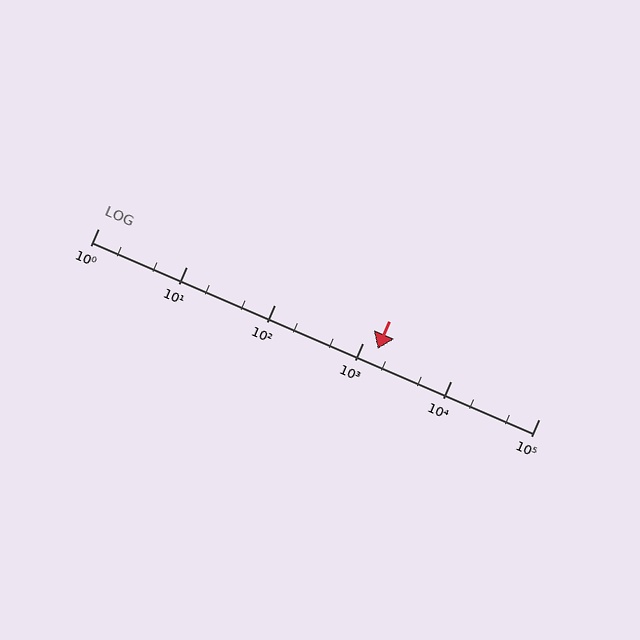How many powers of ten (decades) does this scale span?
The scale spans 5 decades, from 1 to 100000.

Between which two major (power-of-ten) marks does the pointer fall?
The pointer is between 1000 and 10000.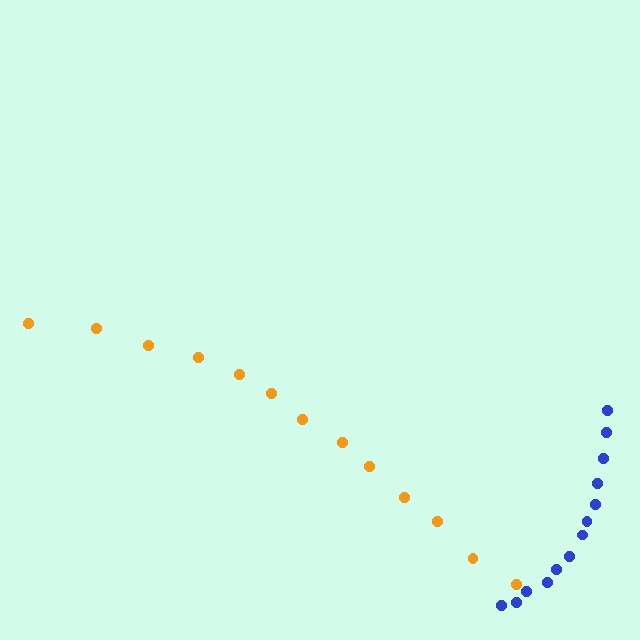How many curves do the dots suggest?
There are 2 distinct paths.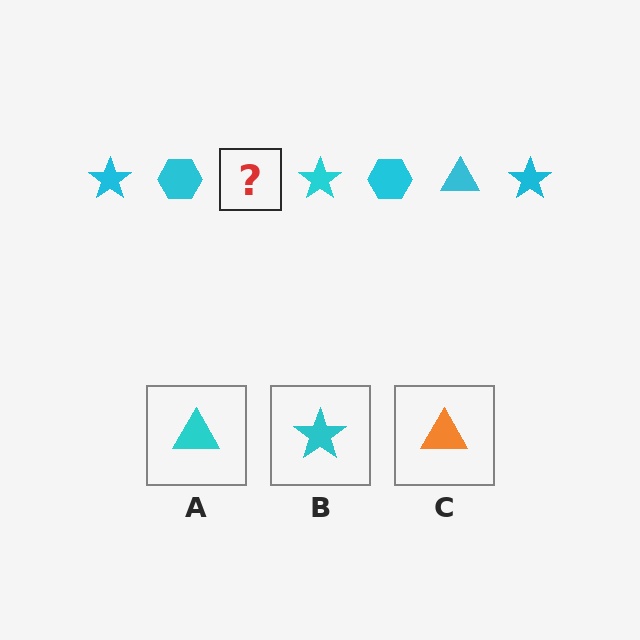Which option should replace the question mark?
Option A.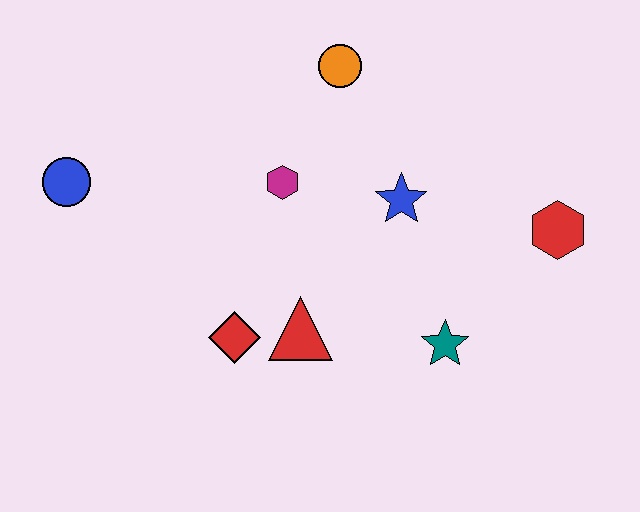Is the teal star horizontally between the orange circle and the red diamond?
No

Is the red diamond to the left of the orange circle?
Yes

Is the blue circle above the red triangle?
Yes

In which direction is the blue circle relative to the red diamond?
The blue circle is to the left of the red diamond.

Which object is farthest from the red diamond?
The red hexagon is farthest from the red diamond.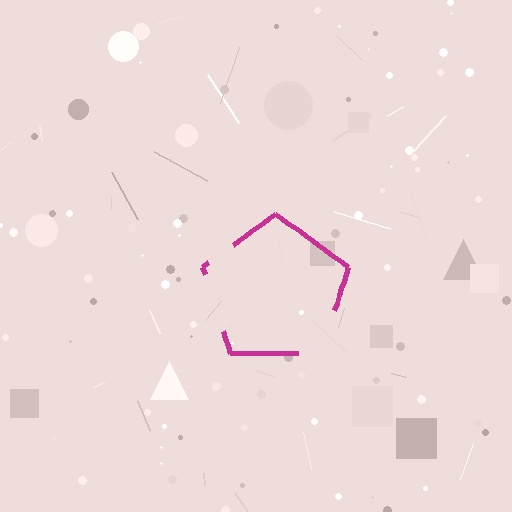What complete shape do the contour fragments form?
The contour fragments form a pentagon.